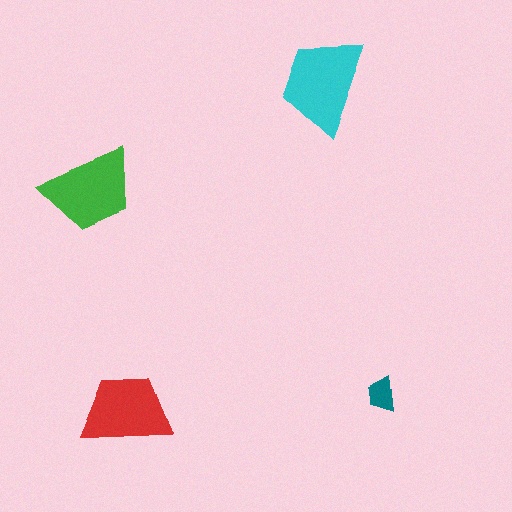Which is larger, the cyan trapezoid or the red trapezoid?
The cyan one.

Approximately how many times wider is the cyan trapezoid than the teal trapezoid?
About 3 times wider.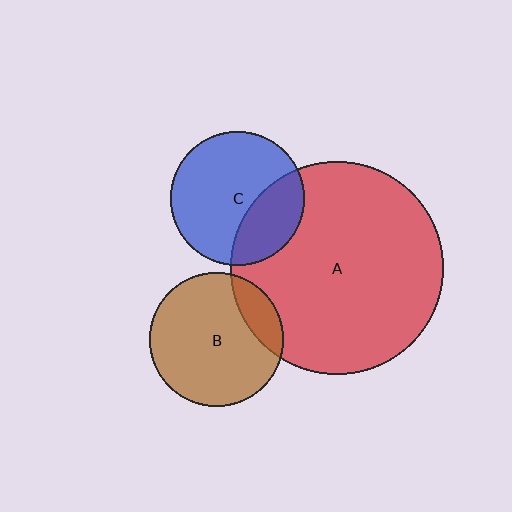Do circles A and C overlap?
Yes.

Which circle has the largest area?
Circle A (red).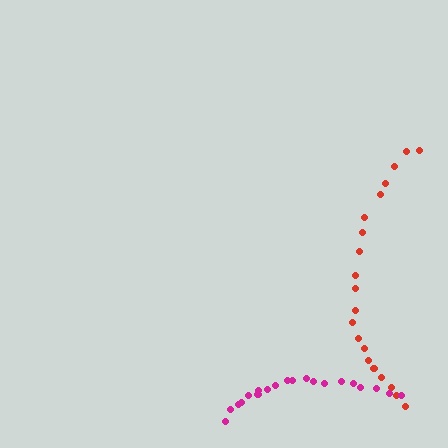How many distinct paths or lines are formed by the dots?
There are 2 distinct paths.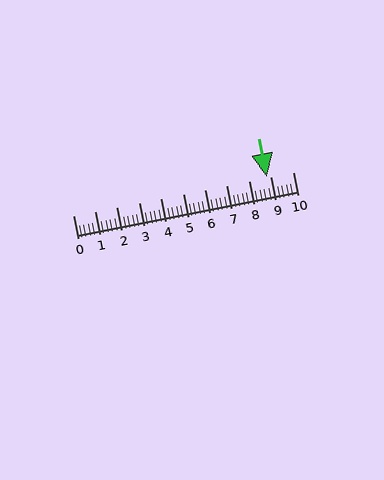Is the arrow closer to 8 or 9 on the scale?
The arrow is closer to 9.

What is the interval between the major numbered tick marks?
The major tick marks are spaced 1 units apart.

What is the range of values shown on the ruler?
The ruler shows values from 0 to 10.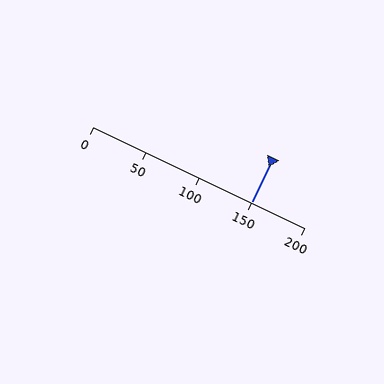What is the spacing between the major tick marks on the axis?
The major ticks are spaced 50 apart.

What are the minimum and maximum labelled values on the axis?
The axis runs from 0 to 200.